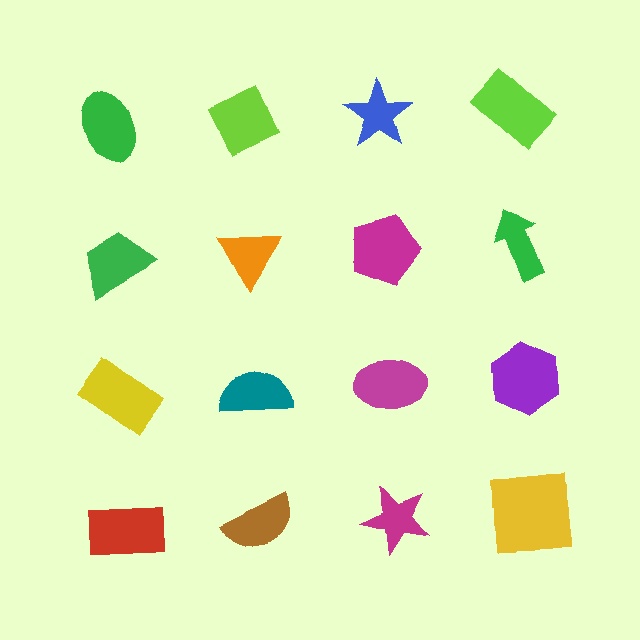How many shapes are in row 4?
4 shapes.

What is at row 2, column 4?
A green arrow.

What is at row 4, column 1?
A red rectangle.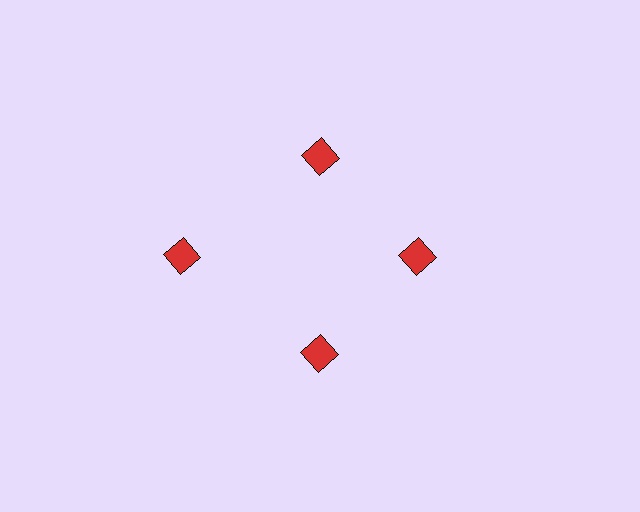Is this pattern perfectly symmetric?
No. The 4 red diamonds are arranged in a ring, but one element near the 9 o'clock position is pushed outward from the center, breaking the 4-fold rotational symmetry.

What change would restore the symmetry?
The symmetry would be restored by moving it inward, back onto the ring so that all 4 diamonds sit at equal angles and equal distance from the center.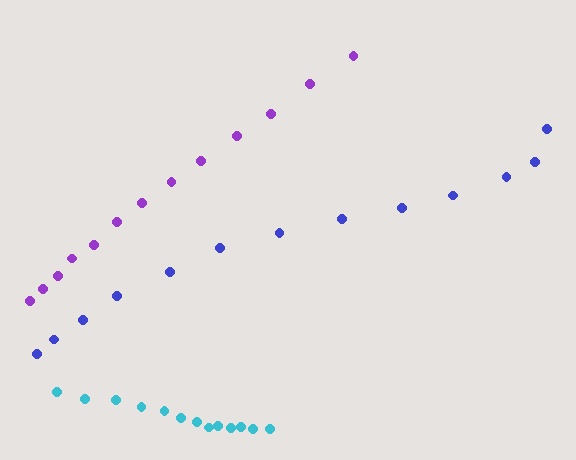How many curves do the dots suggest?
There are 3 distinct paths.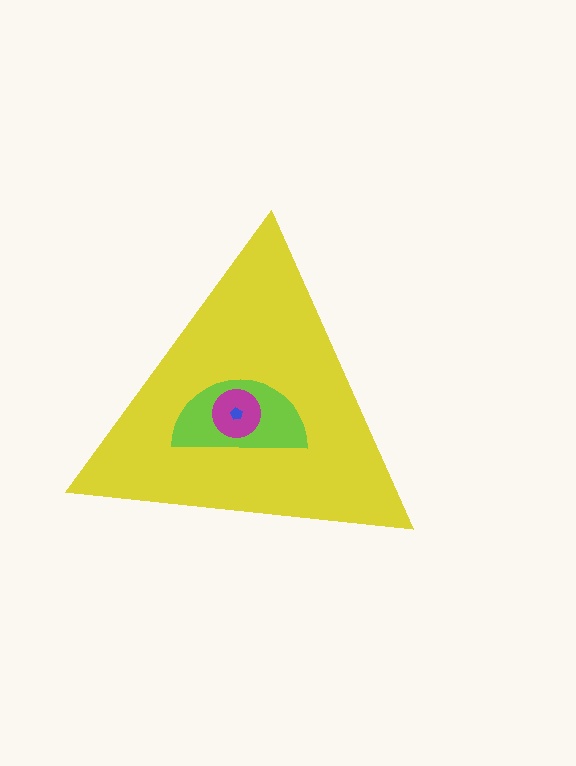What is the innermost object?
The blue pentagon.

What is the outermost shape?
The yellow triangle.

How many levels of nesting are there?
4.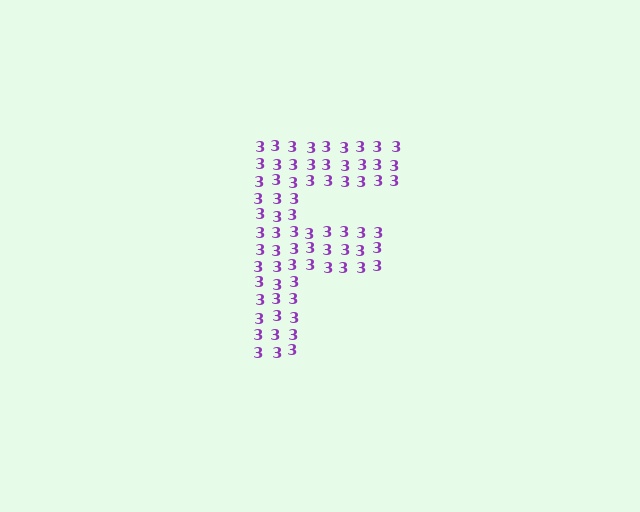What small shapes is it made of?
It is made of small digit 3's.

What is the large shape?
The large shape is the letter F.